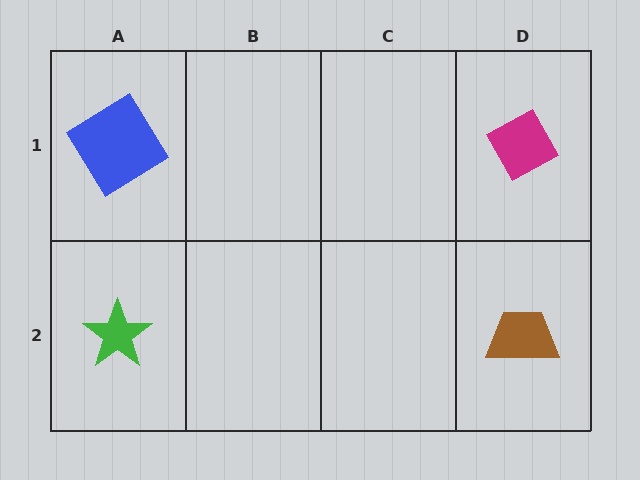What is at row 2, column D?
A brown trapezoid.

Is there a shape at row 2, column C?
No, that cell is empty.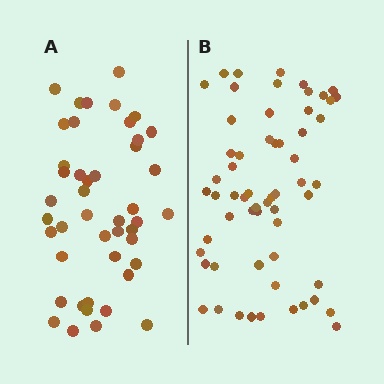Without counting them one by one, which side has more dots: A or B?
Region B (the right region) has more dots.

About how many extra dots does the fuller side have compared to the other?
Region B has approximately 15 more dots than region A.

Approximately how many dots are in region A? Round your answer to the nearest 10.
About 40 dots. (The exact count is 45, which rounds to 40.)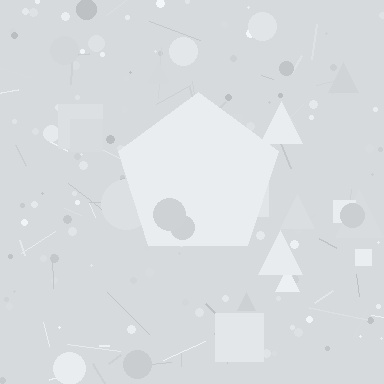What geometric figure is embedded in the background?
A pentagon is embedded in the background.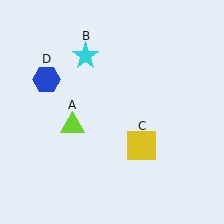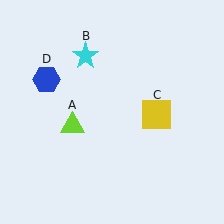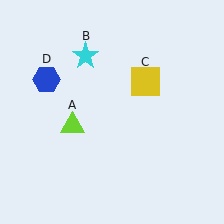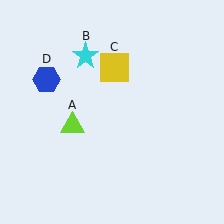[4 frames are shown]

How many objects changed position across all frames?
1 object changed position: yellow square (object C).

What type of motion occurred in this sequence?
The yellow square (object C) rotated counterclockwise around the center of the scene.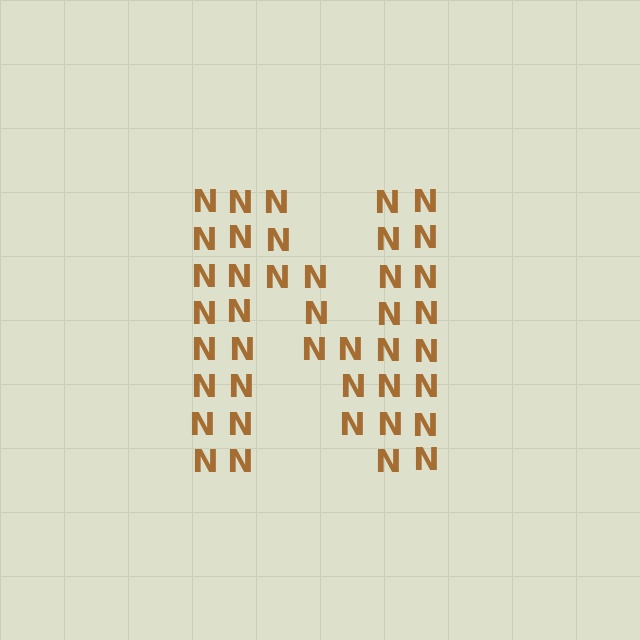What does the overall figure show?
The overall figure shows the letter N.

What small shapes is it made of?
It is made of small letter N's.